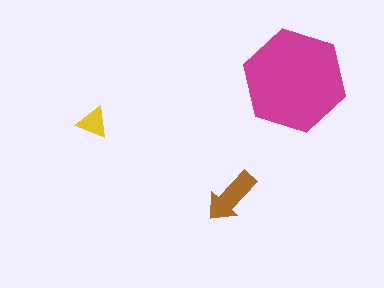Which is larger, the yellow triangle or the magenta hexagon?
The magenta hexagon.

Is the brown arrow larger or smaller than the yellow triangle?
Larger.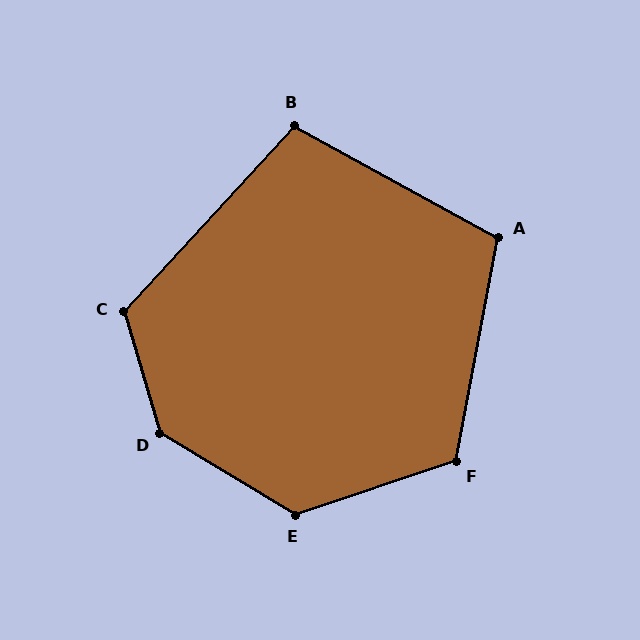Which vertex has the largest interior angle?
D, at approximately 137 degrees.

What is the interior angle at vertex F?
Approximately 119 degrees (obtuse).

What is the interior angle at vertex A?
Approximately 108 degrees (obtuse).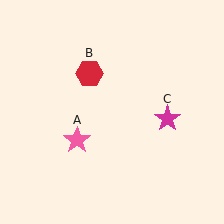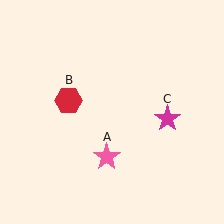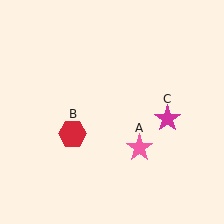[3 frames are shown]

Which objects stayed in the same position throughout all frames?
Magenta star (object C) remained stationary.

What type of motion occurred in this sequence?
The pink star (object A), red hexagon (object B) rotated counterclockwise around the center of the scene.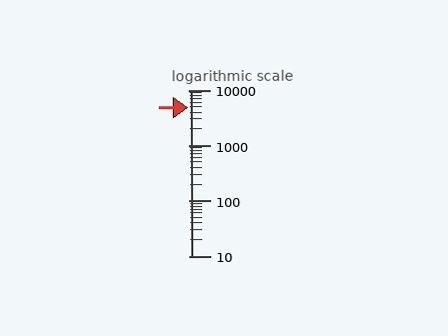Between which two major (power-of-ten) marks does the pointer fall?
The pointer is between 1000 and 10000.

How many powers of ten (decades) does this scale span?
The scale spans 3 decades, from 10 to 10000.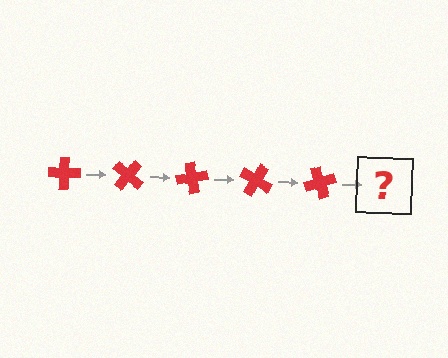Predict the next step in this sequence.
The next step is a red cross rotated 200 degrees.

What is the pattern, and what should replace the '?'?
The pattern is that the cross rotates 40 degrees each step. The '?' should be a red cross rotated 200 degrees.